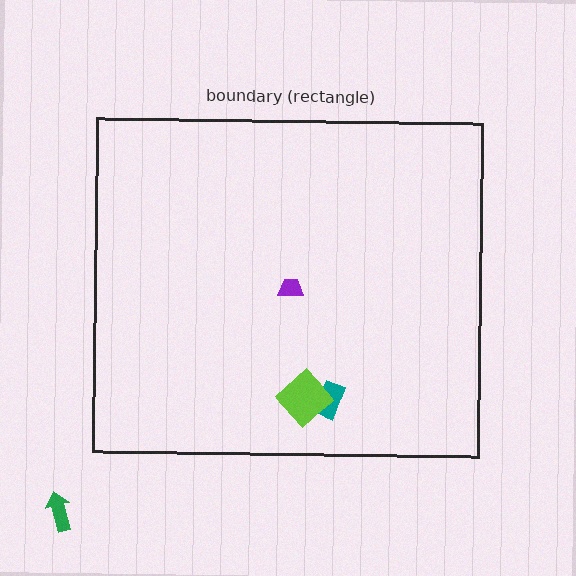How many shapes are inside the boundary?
3 inside, 1 outside.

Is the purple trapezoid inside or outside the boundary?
Inside.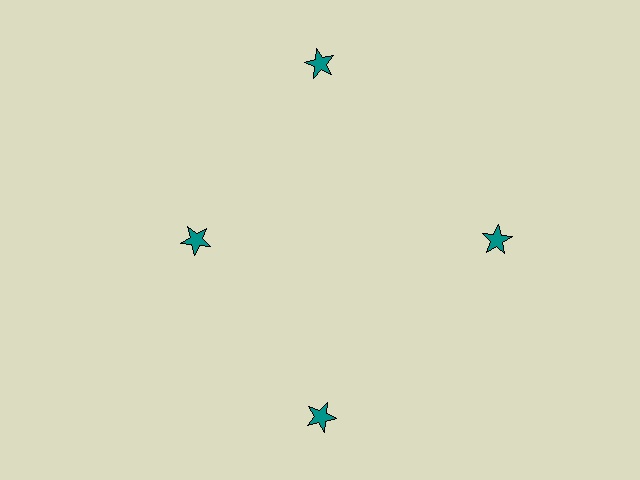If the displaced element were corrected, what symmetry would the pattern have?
It would have 4-fold rotational symmetry — the pattern would map onto itself every 90 degrees.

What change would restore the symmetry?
The symmetry would be restored by moving it outward, back onto the ring so that all 4 stars sit at equal angles and equal distance from the center.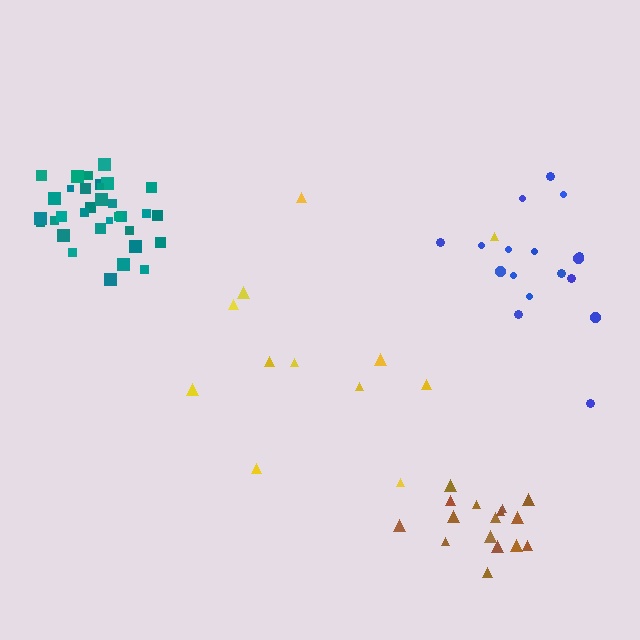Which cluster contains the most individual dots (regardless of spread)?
Teal (33).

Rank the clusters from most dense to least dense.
teal, blue, brown, yellow.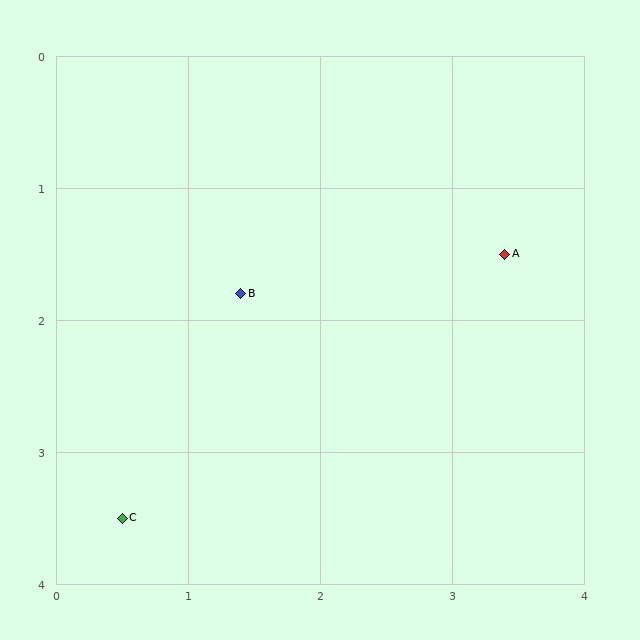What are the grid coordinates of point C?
Point C is at approximately (0.5, 3.5).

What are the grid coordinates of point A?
Point A is at approximately (3.4, 1.5).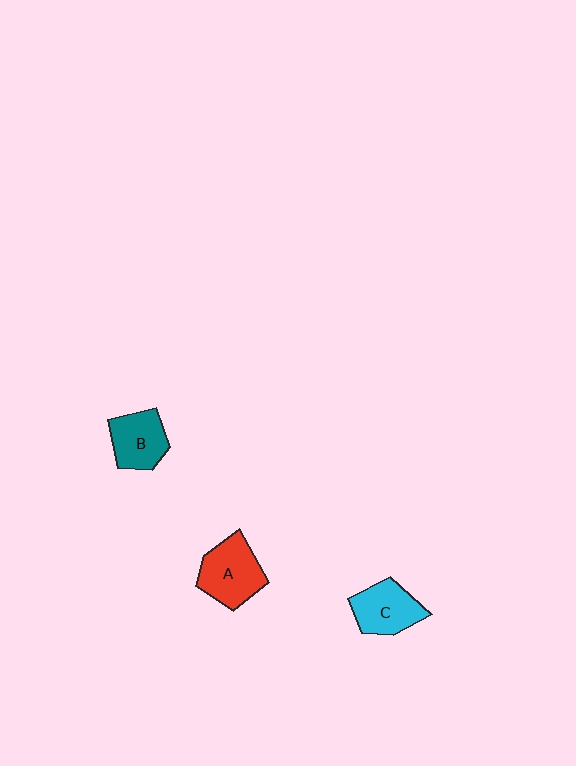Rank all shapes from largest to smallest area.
From largest to smallest: A (red), C (cyan), B (teal).